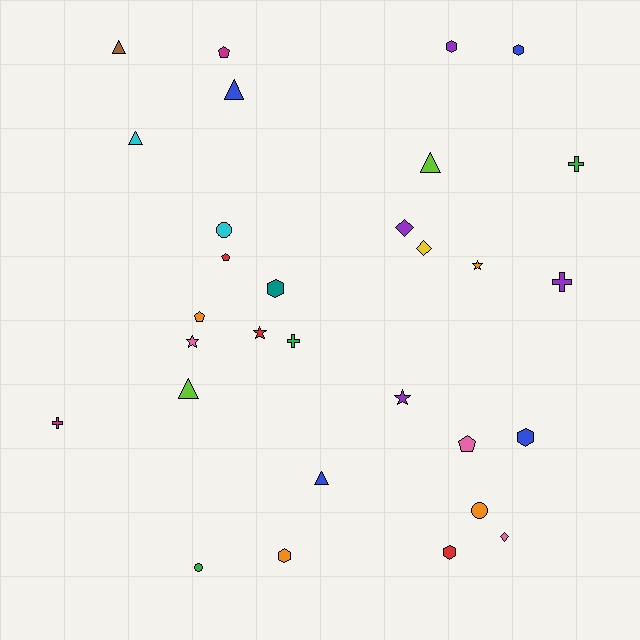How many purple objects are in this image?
There are 4 purple objects.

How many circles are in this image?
There are 3 circles.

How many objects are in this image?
There are 30 objects.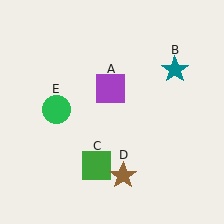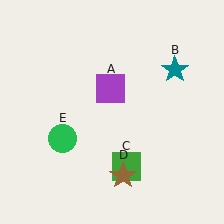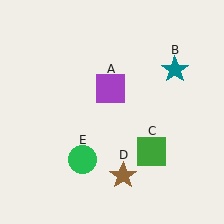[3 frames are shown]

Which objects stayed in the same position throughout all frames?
Purple square (object A) and teal star (object B) and brown star (object D) remained stationary.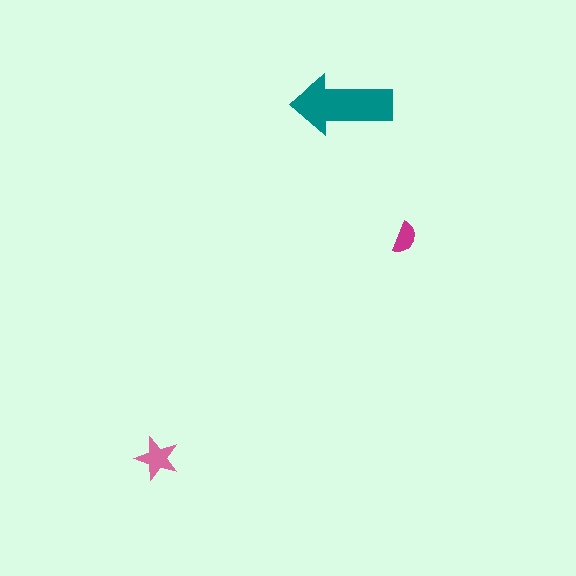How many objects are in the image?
There are 3 objects in the image.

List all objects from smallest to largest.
The magenta semicircle, the pink star, the teal arrow.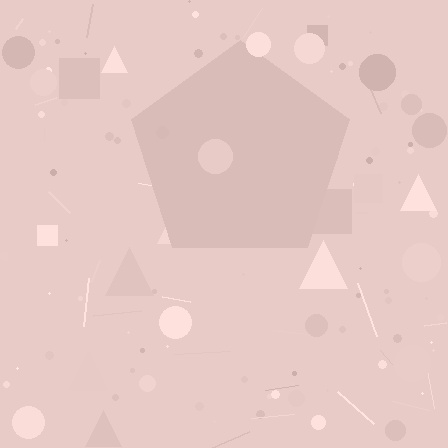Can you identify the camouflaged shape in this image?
The camouflaged shape is a pentagon.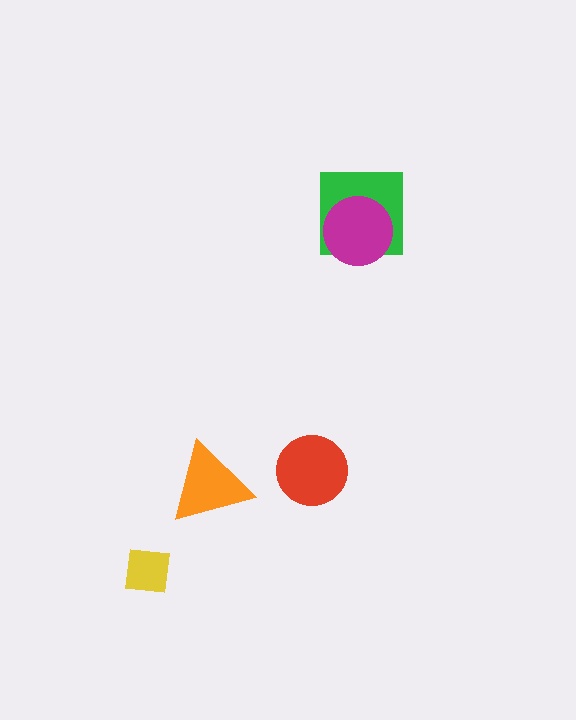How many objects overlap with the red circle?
0 objects overlap with the red circle.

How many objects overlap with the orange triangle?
0 objects overlap with the orange triangle.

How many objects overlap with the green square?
1 object overlaps with the green square.